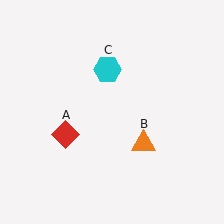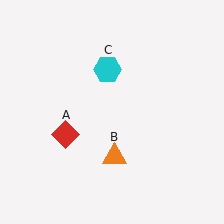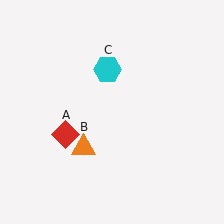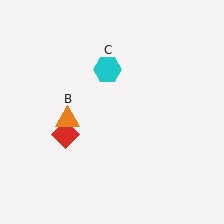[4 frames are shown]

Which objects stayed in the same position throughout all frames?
Red diamond (object A) and cyan hexagon (object C) remained stationary.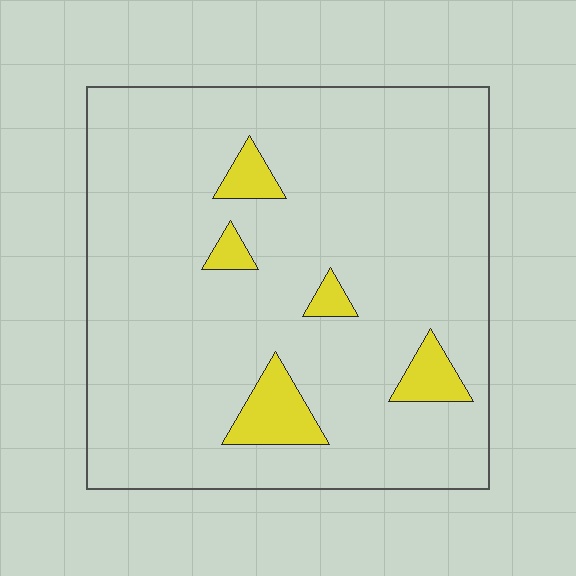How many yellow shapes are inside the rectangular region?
5.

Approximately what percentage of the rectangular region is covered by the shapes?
Approximately 10%.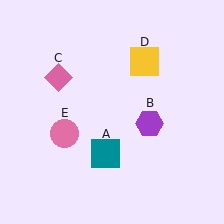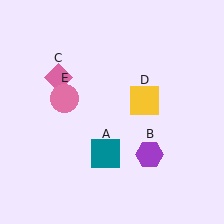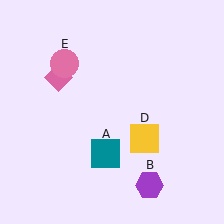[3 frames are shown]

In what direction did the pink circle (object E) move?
The pink circle (object E) moved up.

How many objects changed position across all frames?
3 objects changed position: purple hexagon (object B), yellow square (object D), pink circle (object E).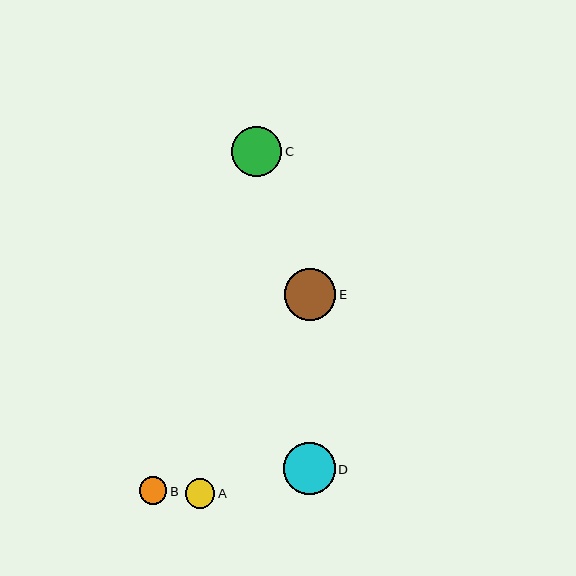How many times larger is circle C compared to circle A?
Circle C is approximately 1.7 times the size of circle A.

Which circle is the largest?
Circle D is the largest with a size of approximately 52 pixels.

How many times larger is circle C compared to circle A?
Circle C is approximately 1.7 times the size of circle A.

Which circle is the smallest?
Circle B is the smallest with a size of approximately 28 pixels.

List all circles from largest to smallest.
From largest to smallest: D, E, C, A, B.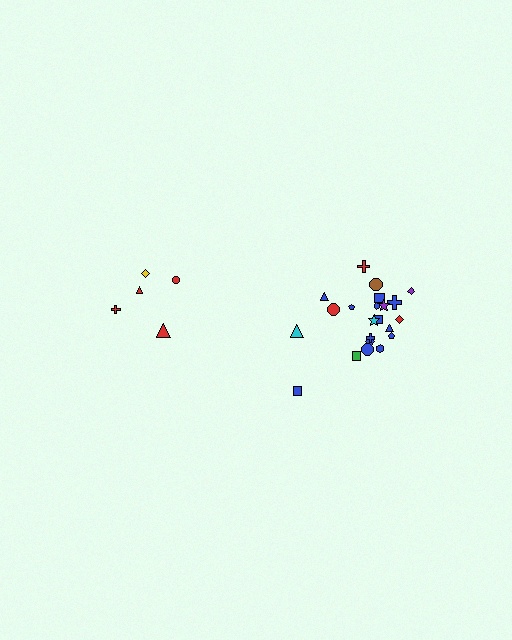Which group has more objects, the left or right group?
The right group.